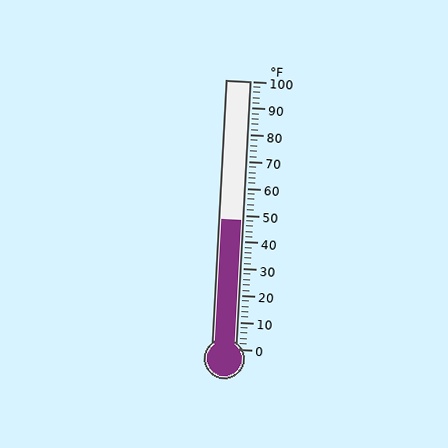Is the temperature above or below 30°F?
The temperature is above 30°F.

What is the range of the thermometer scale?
The thermometer scale ranges from 0°F to 100°F.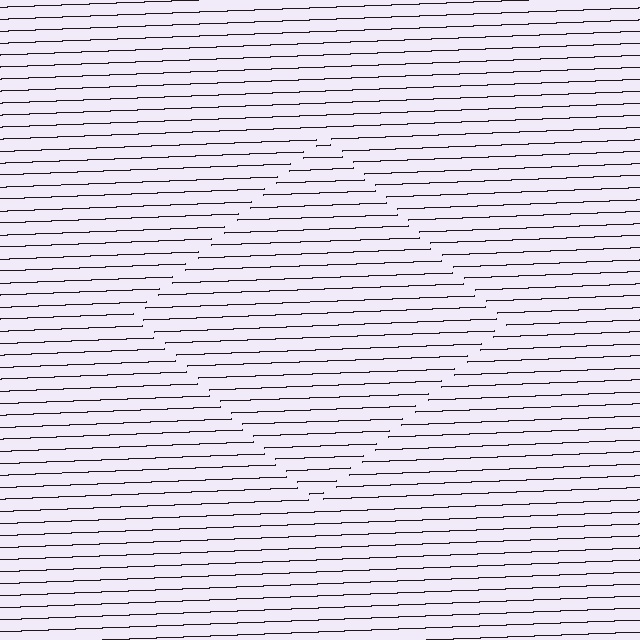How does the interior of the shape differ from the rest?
The interior of the shape contains the same grating, shifted by half a period — the contour is defined by the phase discontinuity where line-ends from the inner and outer gratings abut.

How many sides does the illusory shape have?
4 sides — the line-ends trace a square.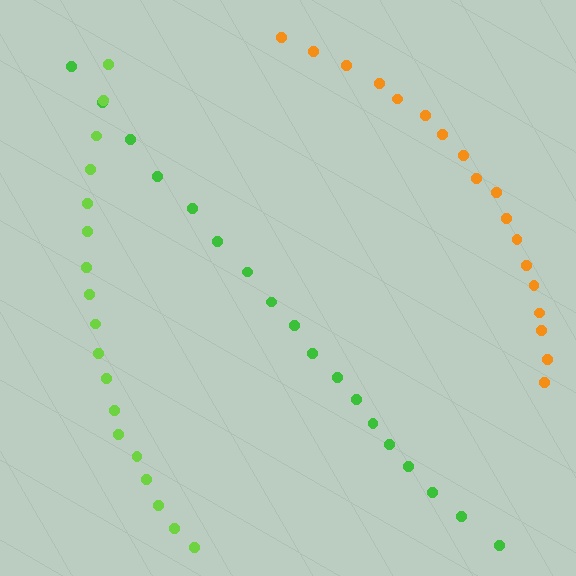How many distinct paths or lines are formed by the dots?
There are 3 distinct paths.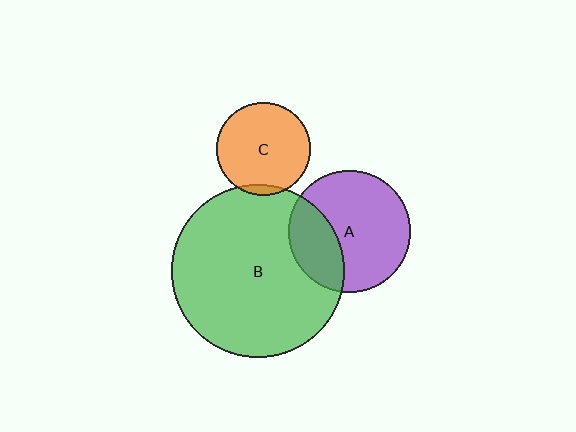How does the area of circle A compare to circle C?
Approximately 1.7 times.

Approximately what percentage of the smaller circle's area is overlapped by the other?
Approximately 5%.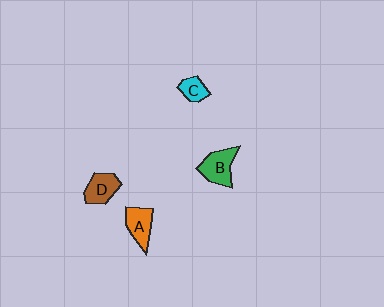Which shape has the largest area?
Shape B (green).